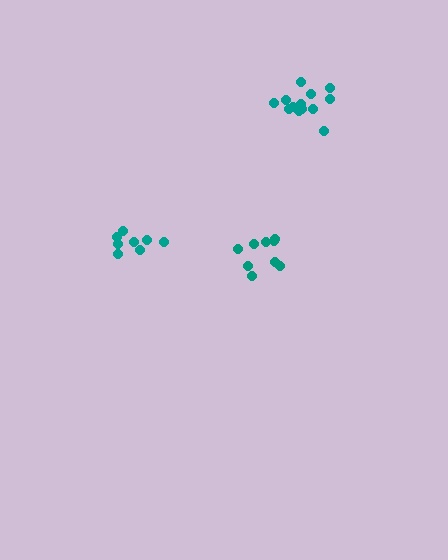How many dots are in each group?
Group 1: 8 dots, Group 2: 9 dots, Group 3: 13 dots (30 total).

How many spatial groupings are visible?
There are 3 spatial groupings.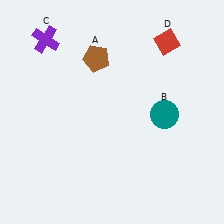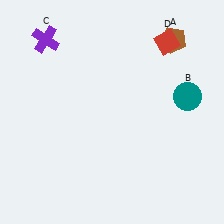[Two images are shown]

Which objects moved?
The objects that moved are: the brown pentagon (A), the teal circle (B).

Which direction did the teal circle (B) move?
The teal circle (B) moved right.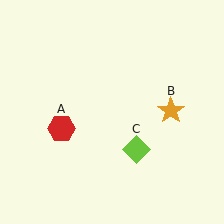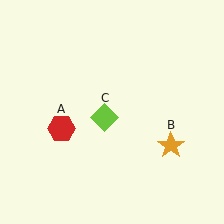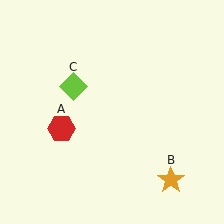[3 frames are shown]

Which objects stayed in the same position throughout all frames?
Red hexagon (object A) remained stationary.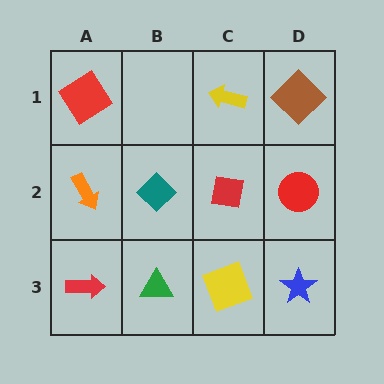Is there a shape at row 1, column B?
No, that cell is empty.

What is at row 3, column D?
A blue star.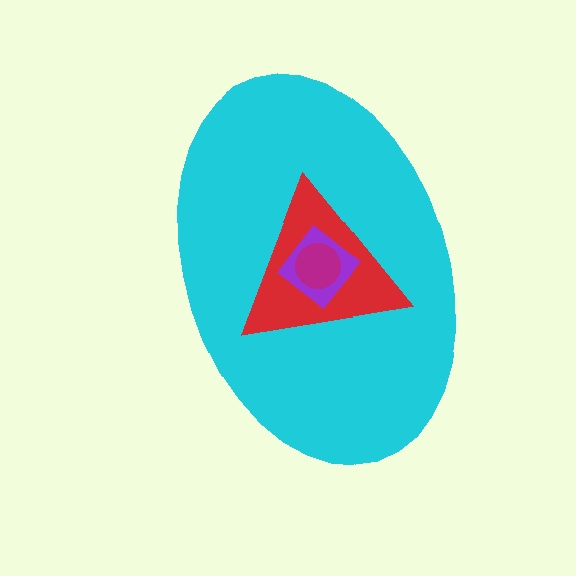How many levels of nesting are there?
4.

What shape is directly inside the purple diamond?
The magenta circle.